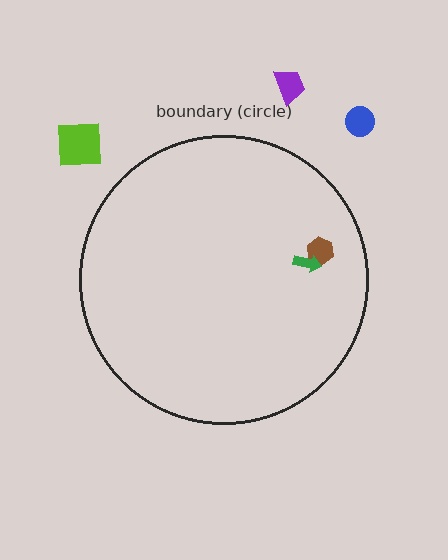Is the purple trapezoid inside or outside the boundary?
Outside.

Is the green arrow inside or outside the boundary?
Inside.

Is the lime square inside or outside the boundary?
Outside.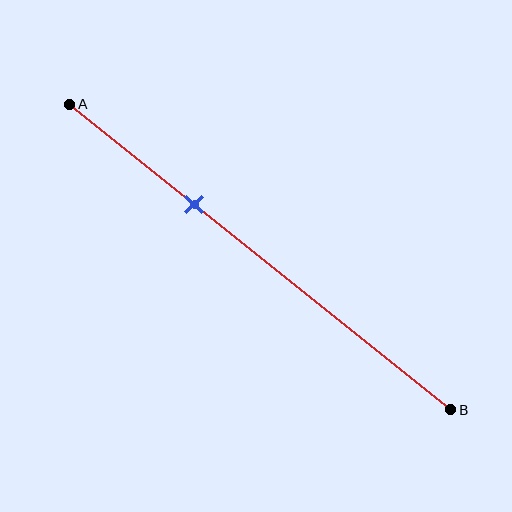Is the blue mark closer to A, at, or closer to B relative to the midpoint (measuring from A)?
The blue mark is closer to point A than the midpoint of segment AB.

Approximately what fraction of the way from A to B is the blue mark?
The blue mark is approximately 35% of the way from A to B.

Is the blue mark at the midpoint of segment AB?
No, the mark is at about 35% from A, not at the 50% midpoint.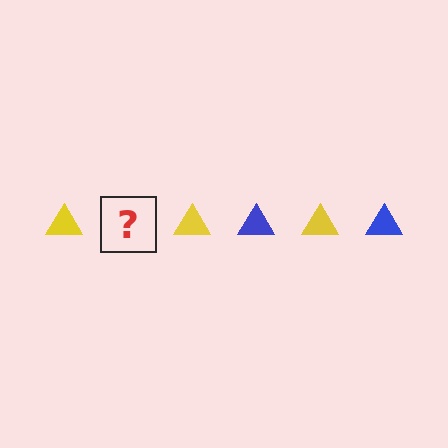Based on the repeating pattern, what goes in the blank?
The blank should be a blue triangle.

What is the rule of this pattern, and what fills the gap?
The rule is that the pattern cycles through yellow, blue triangles. The gap should be filled with a blue triangle.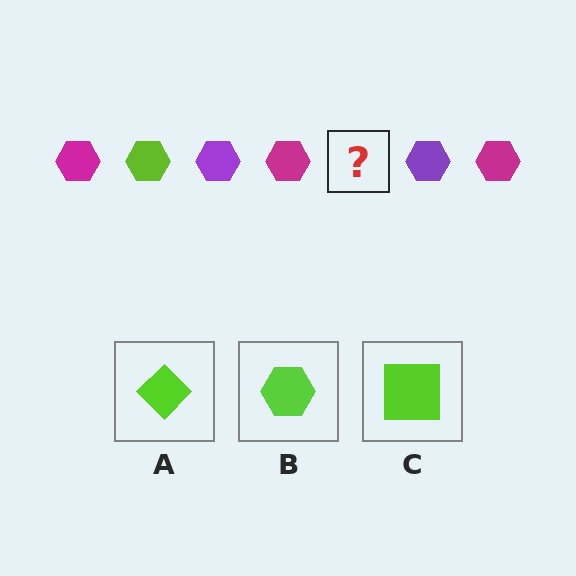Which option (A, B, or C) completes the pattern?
B.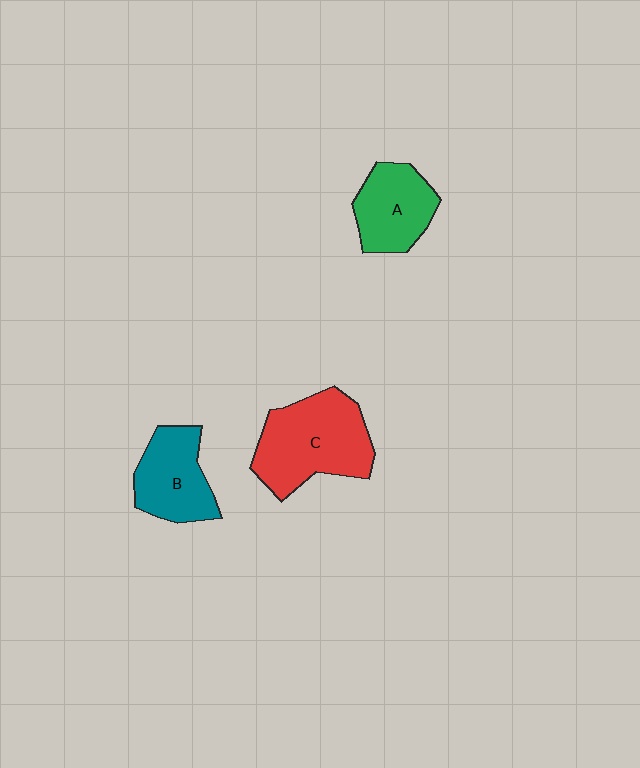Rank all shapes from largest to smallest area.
From largest to smallest: C (red), B (teal), A (green).